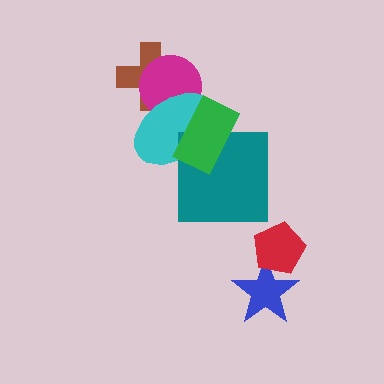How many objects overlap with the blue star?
1 object overlaps with the blue star.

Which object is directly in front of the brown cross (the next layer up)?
The magenta circle is directly in front of the brown cross.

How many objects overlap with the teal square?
2 objects overlap with the teal square.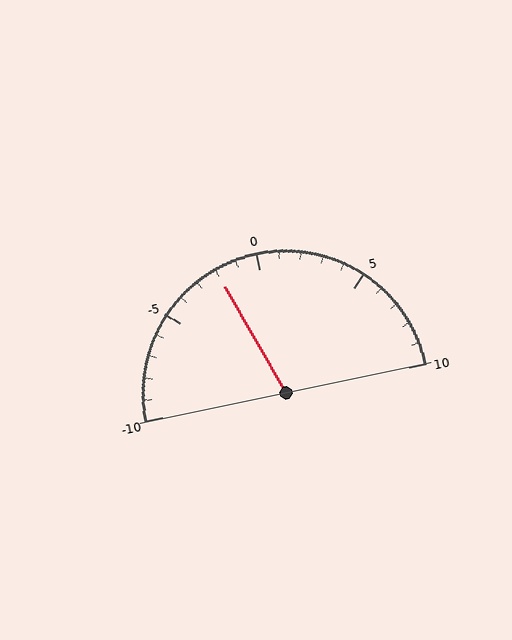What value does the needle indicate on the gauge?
The needle indicates approximately -2.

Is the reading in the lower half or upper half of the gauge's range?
The reading is in the lower half of the range (-10 to 10).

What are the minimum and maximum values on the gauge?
The gauge ranges from -10 to 10.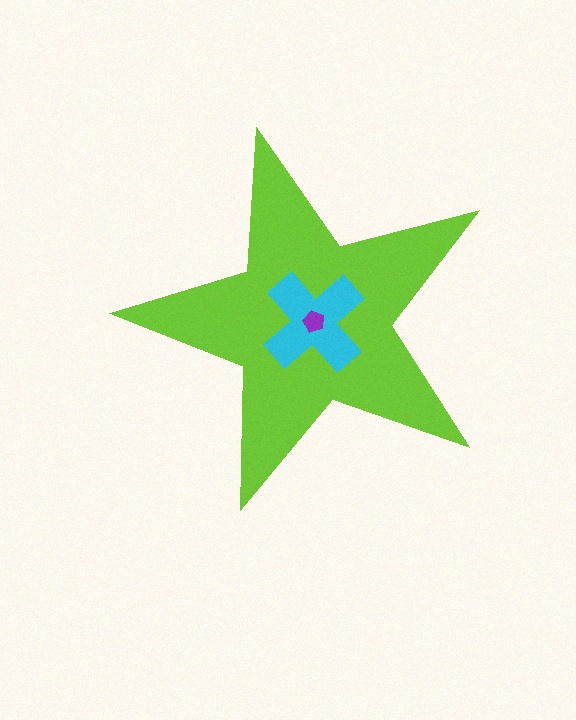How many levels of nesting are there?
3.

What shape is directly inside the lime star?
The cyan cross.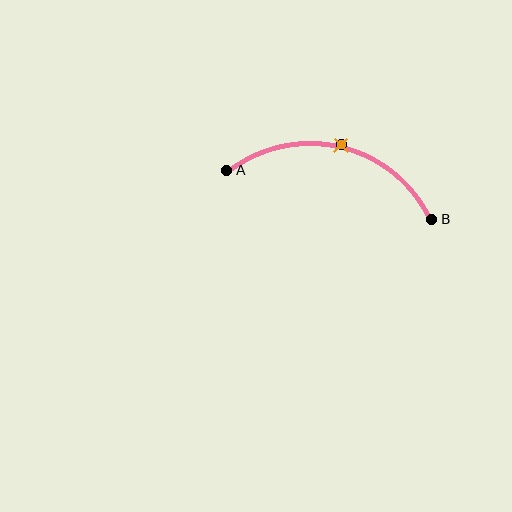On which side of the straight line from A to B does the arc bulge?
The arc bulges above the straight line connecting A and B.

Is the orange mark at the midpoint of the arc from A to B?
Yes. The orange mark lies on the arc at equal arc-length from both A and B — it is the arc midpoint.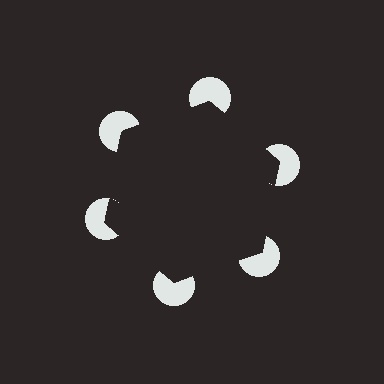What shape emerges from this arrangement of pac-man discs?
An illusory hexagon — its edges are inferred from the aligned wedge cuts in the pac-man discs, not physically drawn.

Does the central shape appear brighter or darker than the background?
It typically appears slightly darker than the background, even though no actual brightness change is drawn.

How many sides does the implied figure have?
6 sides.